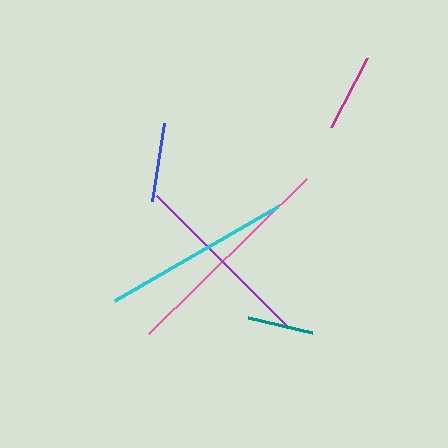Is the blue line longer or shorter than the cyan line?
The cyan line is longer than the blue line.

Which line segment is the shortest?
The teal line is the shortest at approximately 65 pixels.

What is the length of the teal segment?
The teal segment is approximately 65 pixels long.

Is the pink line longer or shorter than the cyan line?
The pink line is longer than the cyan line.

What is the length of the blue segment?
The blue segment is approximately 79 pixels long.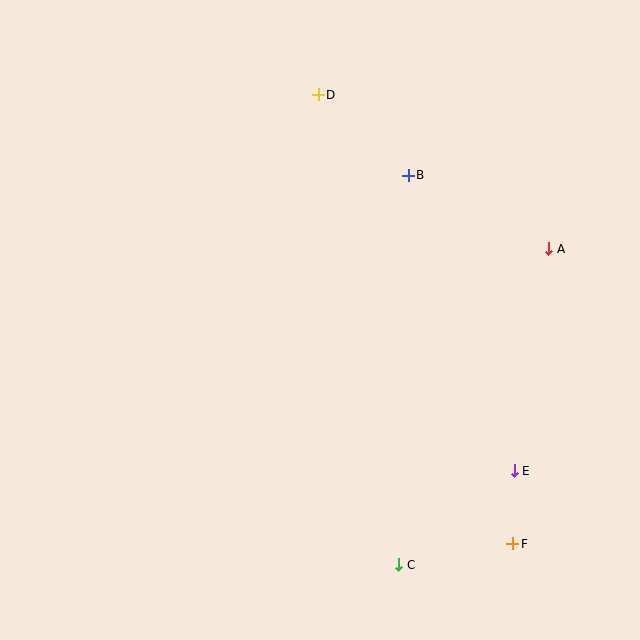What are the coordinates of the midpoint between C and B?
The midpoint between C and B is at (403, 370).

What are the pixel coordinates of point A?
Point A is at (549, 249).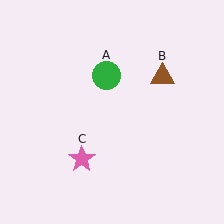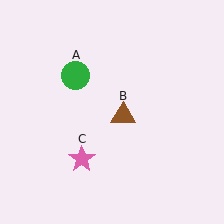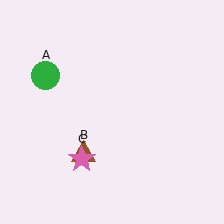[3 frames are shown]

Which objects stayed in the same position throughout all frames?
Pink star (object C) remained stationary.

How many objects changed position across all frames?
2 objects changed position: green circle (object A), brown triangle (object B).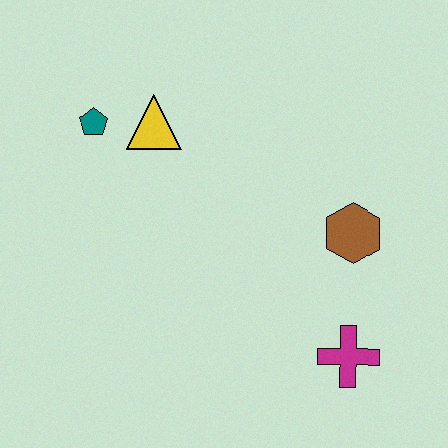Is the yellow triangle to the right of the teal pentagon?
Yes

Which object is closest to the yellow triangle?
The teal pentagon is closest to the yellow triangle.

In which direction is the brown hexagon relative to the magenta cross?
The brown hexagon is above the magenta cross.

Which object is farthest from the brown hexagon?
The teal pentagon is farthest from the brown hexagon.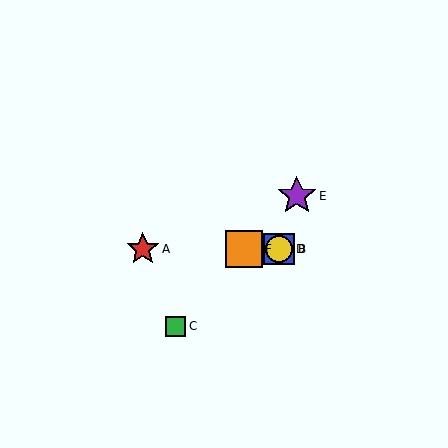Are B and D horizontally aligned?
Yes, both are at y≈249.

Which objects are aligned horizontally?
Objects A, B, D, F are aligned horizontally.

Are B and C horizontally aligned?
No, B is at y≈249 and C is at y≈326.